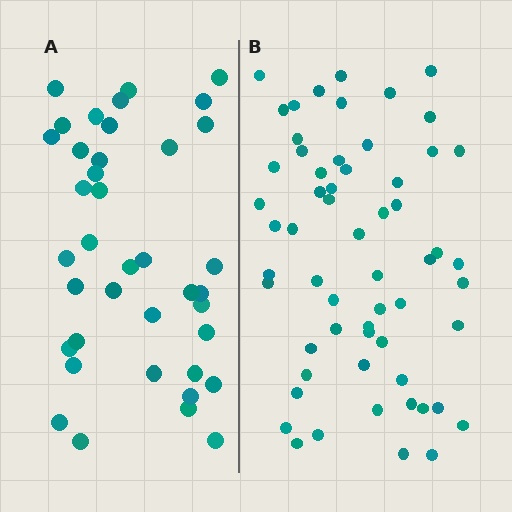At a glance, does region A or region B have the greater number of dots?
Region B (the right region) has more dots.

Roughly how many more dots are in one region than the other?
Region B has approximately 20 more dots than region A.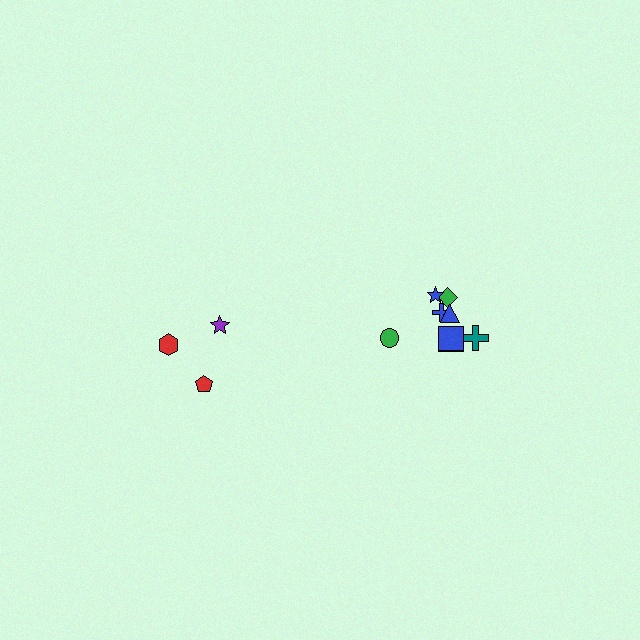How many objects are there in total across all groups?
There are 11 objects.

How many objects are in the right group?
There are 8 objects.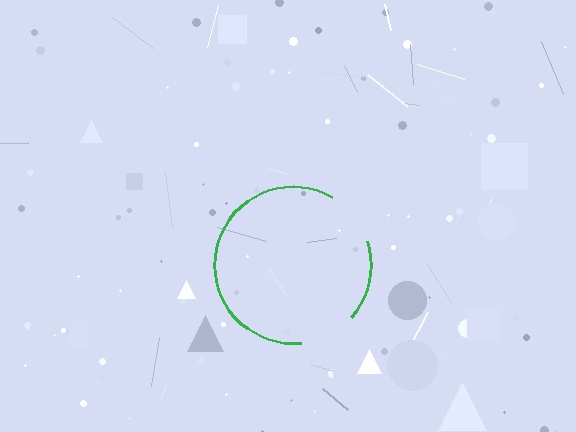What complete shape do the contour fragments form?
The contour fragments form a circle.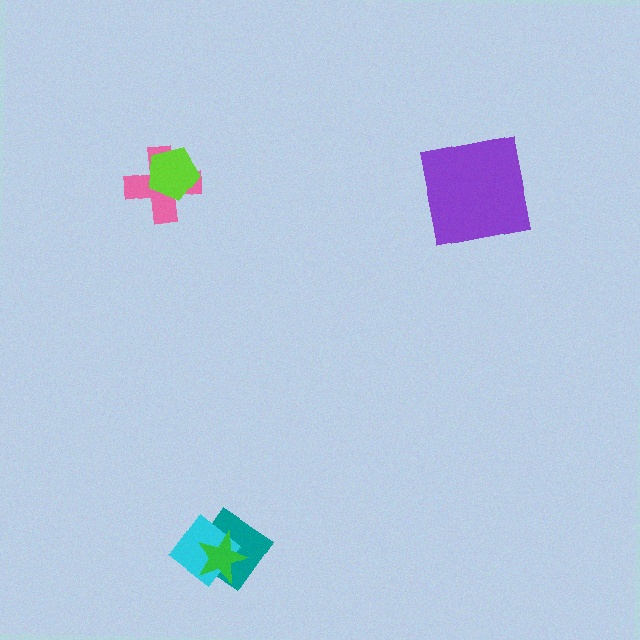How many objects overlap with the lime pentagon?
1 object overlaps with the lime pentagon.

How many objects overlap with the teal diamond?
2 objects overlap with the teal diamond.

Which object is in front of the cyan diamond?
The green star is in front of the cyan diamond.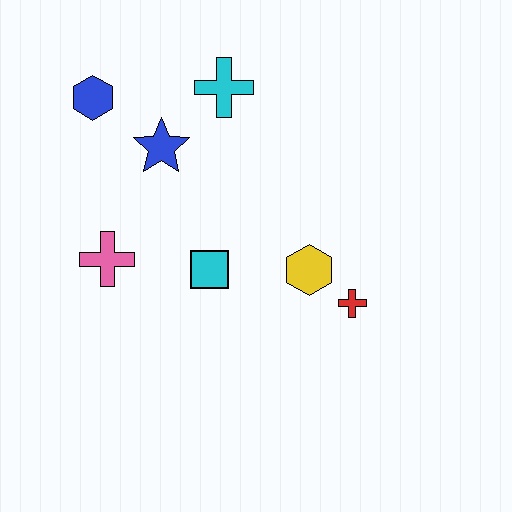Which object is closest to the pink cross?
The cyan square is closest to the pink cross.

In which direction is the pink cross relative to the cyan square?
The pink cross is to the left of the cyan square.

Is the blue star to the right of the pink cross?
Yes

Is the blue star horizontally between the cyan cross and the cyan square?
No